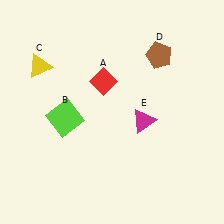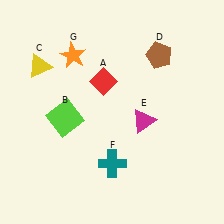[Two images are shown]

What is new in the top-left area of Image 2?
An orange star (G) was added in the top-left area of Image 2.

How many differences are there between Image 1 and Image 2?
There are 2 differences between the two images.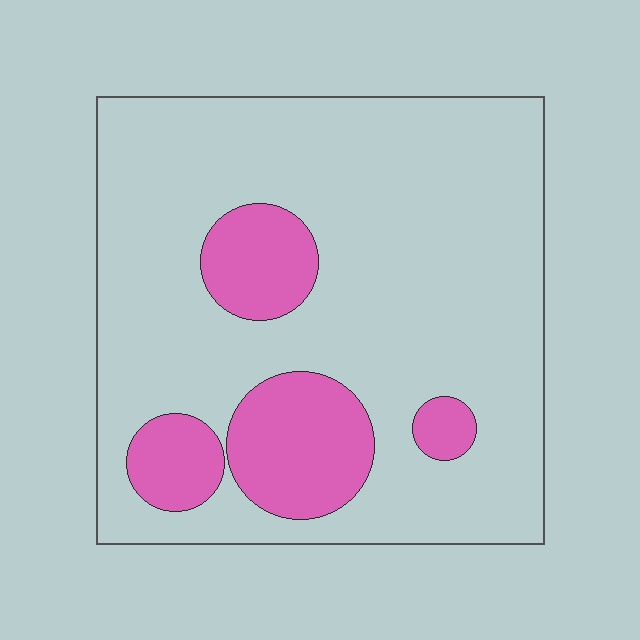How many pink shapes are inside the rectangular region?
4.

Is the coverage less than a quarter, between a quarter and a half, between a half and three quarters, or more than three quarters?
Less than a quarter.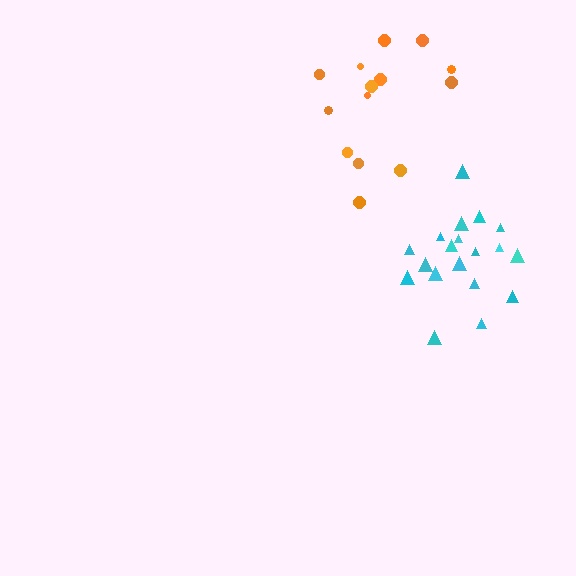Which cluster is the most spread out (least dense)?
Orange.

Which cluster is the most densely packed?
Cyan.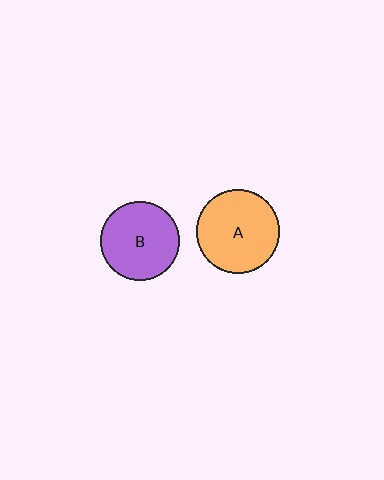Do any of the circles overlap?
No, none of the circles overlap.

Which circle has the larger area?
Circle A (orange).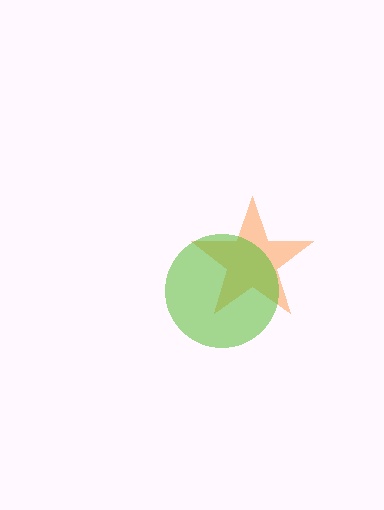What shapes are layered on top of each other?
The layered shapes are: an orange star, a lime circle.